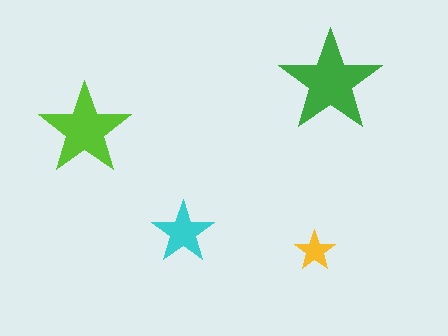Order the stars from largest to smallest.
the green one, the lime one, the cyan one, the yellow one.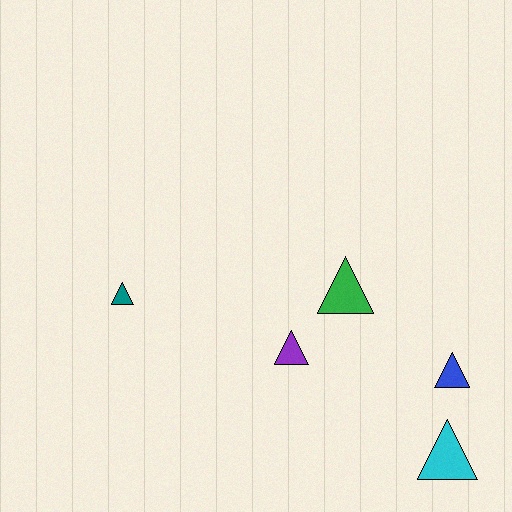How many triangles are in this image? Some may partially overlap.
There are 5 triangles.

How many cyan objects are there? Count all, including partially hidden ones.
There is 1 cyan object.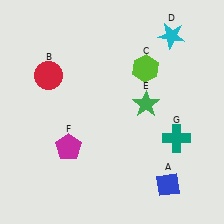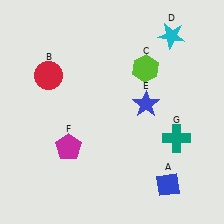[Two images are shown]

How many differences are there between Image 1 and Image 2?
There is 1 difference between the two images.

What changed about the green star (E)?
In Image 1, E is green. In Image 2, it changed to blue.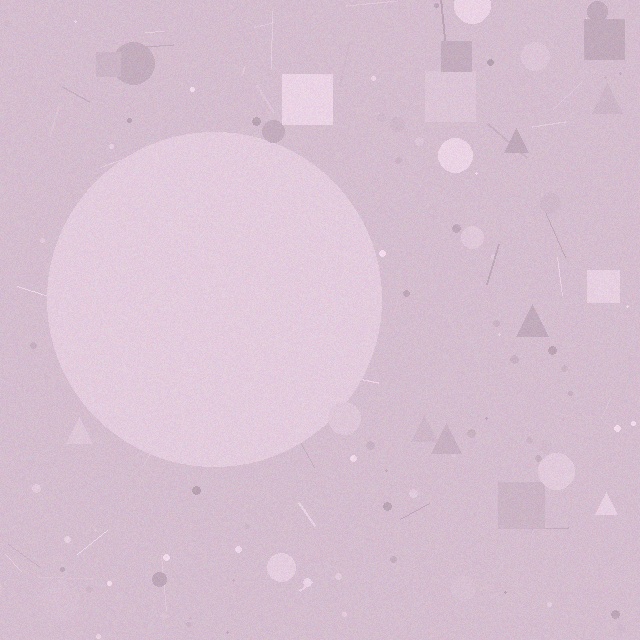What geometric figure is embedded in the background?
A circle is embedded in the background.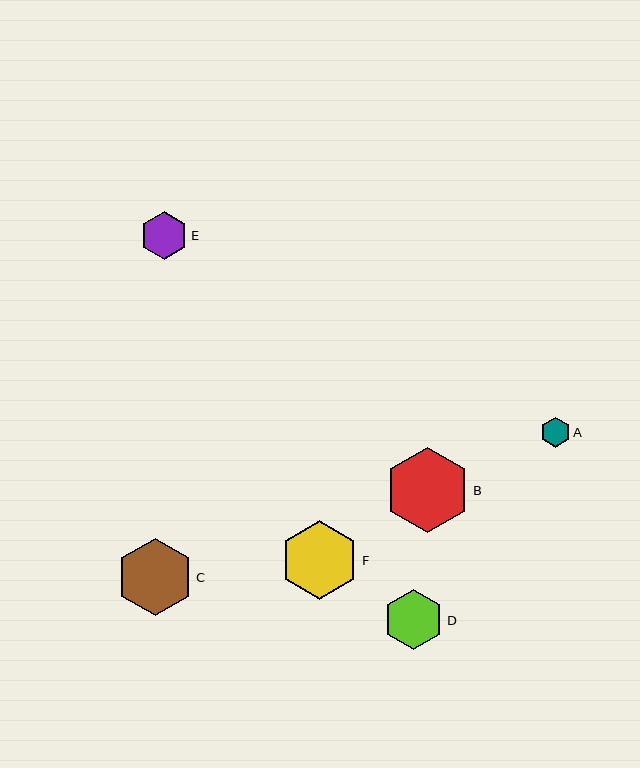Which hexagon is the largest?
Hexagon B is the largest with a size of approximately 85 pixels.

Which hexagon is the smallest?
Hexagon A is the smallest with a size of approximately 30 pixels.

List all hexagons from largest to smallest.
From largest to smallest: B, F, C, D, E, A.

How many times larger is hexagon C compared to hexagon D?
Hexagon C is approximately 1.3 times the size of hexagon D.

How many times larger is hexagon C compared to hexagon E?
Hexagon C is approximately 1.6 times the size of hexagon E.